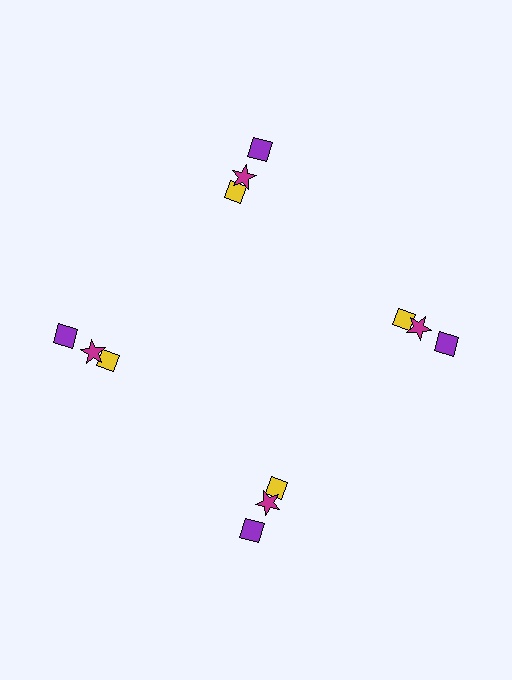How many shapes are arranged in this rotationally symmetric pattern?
There are 12 shapes, arranged in 4 groups of 3.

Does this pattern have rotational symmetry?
Yes, this pattern has 4-fold rotational symmetry. It looks the same after rotating 90 degrees around the center.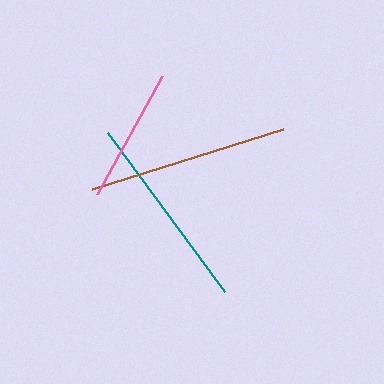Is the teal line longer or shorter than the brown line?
The brown line is longer than the teal line.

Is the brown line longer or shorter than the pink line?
The brown line is longer than the pink line.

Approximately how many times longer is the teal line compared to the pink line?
The teal line is approximately 1.5 times the length of the pink line.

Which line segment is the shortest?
The pink line is the shortest at approximately 135 pixels.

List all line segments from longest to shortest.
From longest to shortest: brown, teal, pink.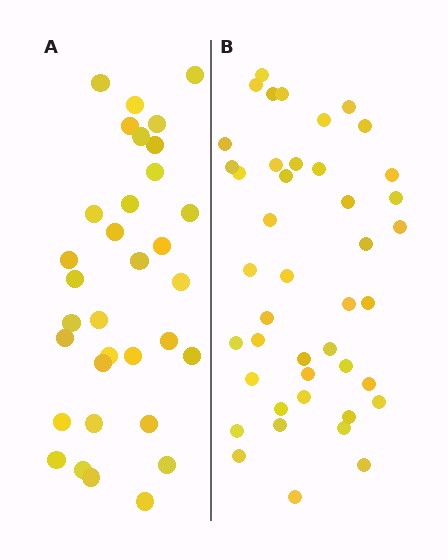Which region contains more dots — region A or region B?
Region B (the right region) has more dots.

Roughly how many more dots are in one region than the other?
Region B has roughly 10 or so more dots than region A.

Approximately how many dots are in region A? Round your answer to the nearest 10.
About 30 dots. (The exact count is 33, which rounds to 30.)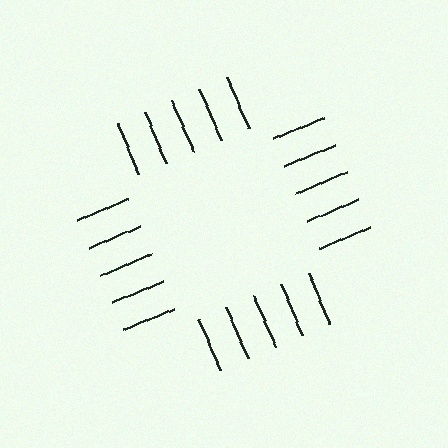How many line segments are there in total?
20 — 5 along each of the 4 edges.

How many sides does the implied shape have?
4 sides — the line-ends trace a square.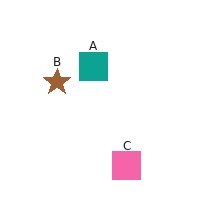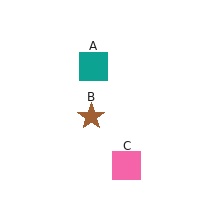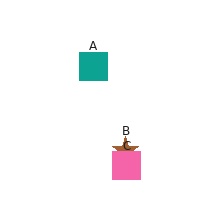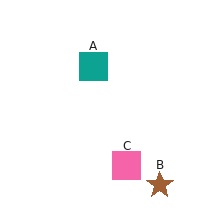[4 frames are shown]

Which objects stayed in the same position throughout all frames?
Teal square (object A) and pink square (object C) remained stationary.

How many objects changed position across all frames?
1 object changed position: brown star (object B).